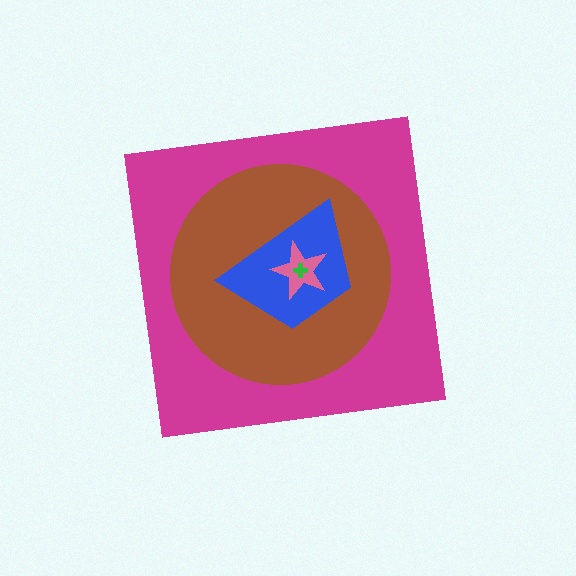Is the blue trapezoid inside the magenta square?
Yes.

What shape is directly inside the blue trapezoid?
The pink star.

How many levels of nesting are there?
5.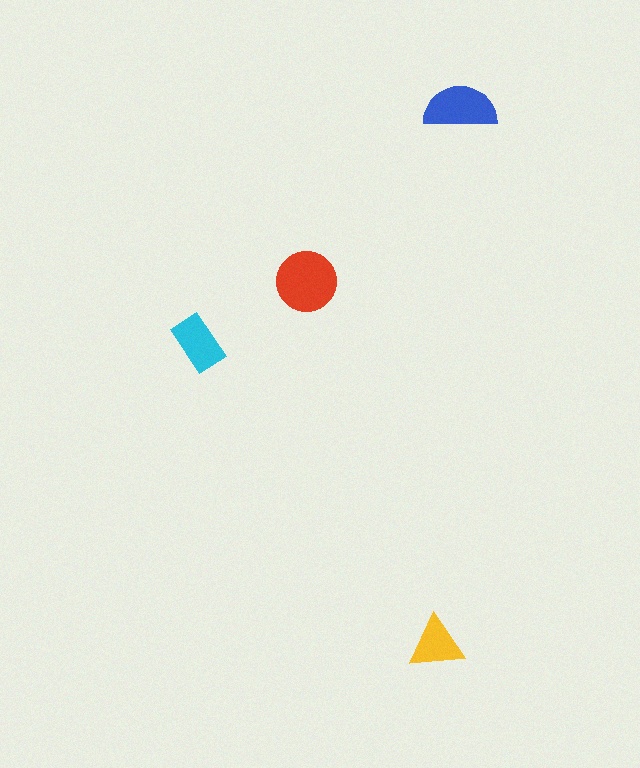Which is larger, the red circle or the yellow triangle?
The red circle.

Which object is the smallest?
The yellow triangle.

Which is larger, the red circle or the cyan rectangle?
The red circle.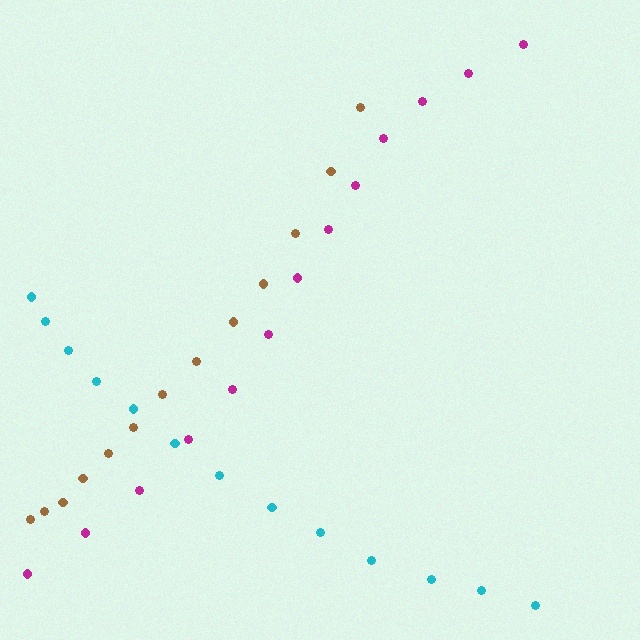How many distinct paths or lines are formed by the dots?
There are 3 distinct paths.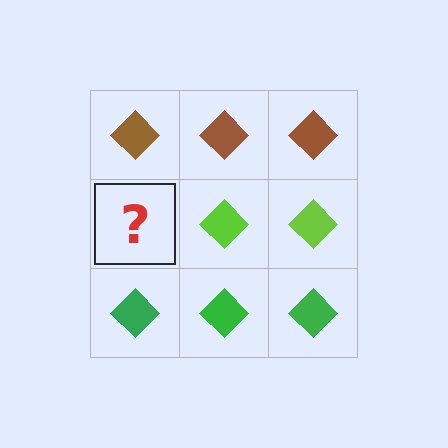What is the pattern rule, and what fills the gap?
The rule is that each row has a consistent color. The gap should be filled with a lime diamond.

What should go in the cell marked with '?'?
The missing cell should contain a lime diamond.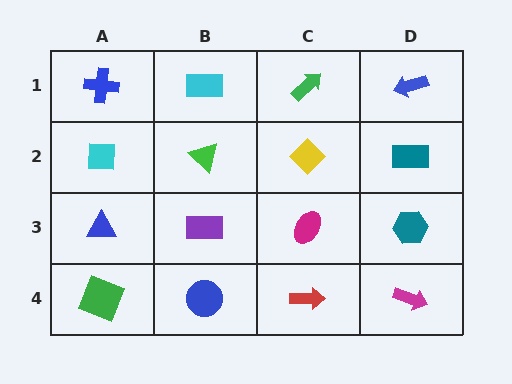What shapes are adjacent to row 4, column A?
A blue triangle (row 3, column A), a blue circle (row 4, column B).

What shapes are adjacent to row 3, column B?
A green triangle (row 2, column B), a blue circle (row 4, column B), a blue triangle (row 3, column A), a magenta ellipse (row 3, column C).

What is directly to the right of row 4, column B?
A red arrow.